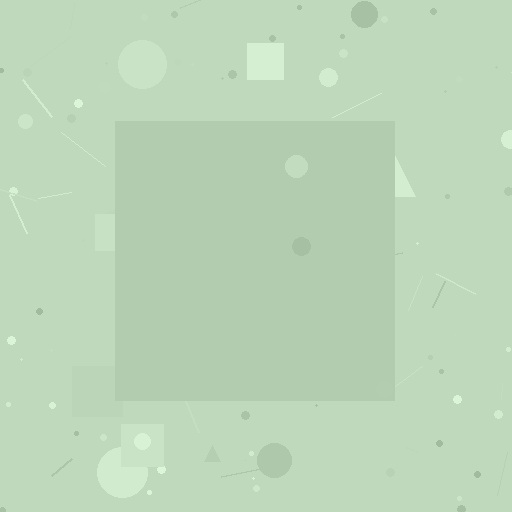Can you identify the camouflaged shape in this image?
The camouflaged shape is a square.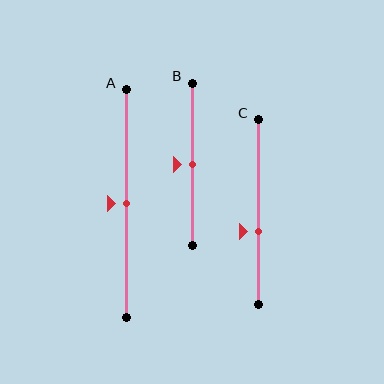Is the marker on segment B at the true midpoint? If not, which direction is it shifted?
Yes, the marker on segment B is at the true midpoint.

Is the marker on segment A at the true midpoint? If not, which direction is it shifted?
Yes, the marker on segment A is at the true midpoint.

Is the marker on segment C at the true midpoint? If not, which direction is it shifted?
No, the marker on segment C is shifted downward by about 10% of the segment length.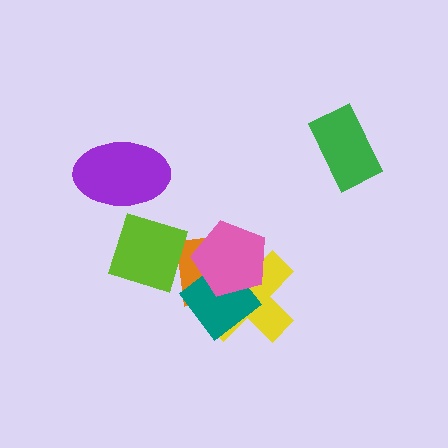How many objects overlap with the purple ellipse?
1 object overlaps with the purple ellipse.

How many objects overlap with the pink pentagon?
3 objects overlap with the pink pentagon.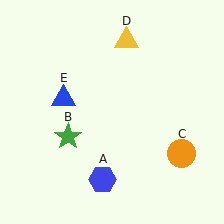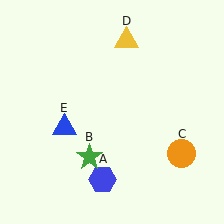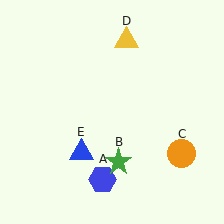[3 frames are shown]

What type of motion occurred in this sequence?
The green star (object B), blue triangle (object E) rotated counterclockwise around the center of the scene.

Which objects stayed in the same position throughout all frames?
Blue hexagon (object A) and orange circle (object C) and yellow triangle (object D) remained stationary.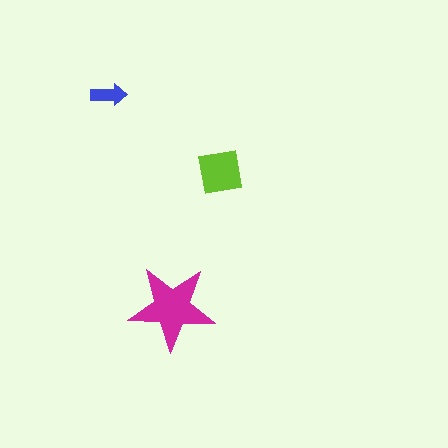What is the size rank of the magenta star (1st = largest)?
1st.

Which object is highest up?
The blue arrow is topmost.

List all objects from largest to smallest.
The magenta star, the lime square, the blue arrow.